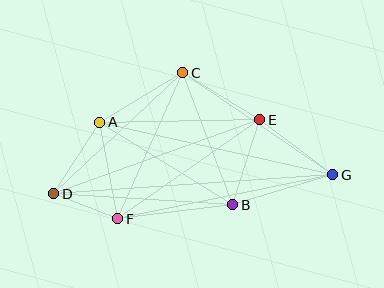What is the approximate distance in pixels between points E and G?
The distance between E and G is approximately 92 pixels.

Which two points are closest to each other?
Points D and F are closest to each other.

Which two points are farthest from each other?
Points D and G are farthest from each other.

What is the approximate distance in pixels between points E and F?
The distance between E and F is approximately 173 pixels.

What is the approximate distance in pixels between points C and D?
The distance between C and D is approximately 177 pixels.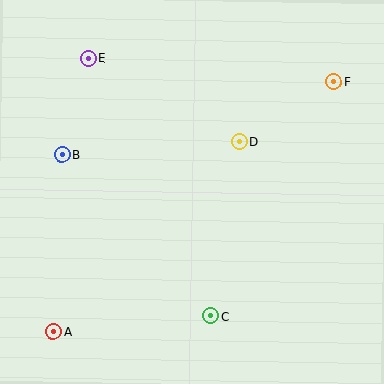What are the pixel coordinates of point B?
Point B is at (62, 155).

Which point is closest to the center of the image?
Point D at (239, 142) is closest to the center.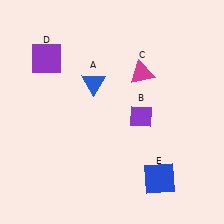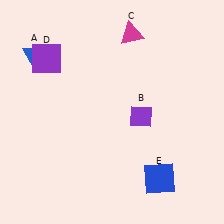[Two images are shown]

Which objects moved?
The objects that moved are: the blue triangle (A), the magenta triangle (C).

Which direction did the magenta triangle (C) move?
The magenta triangle (C) moved up.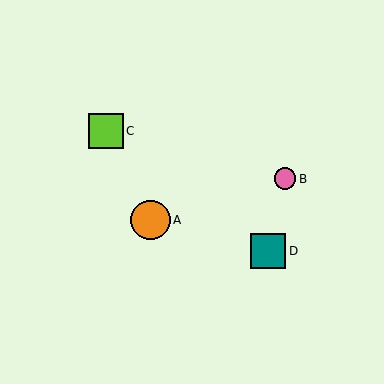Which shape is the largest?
The orange circle (labeled A) is the largest.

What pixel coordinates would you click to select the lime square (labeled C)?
Click at (106, 131) to select the lime square C.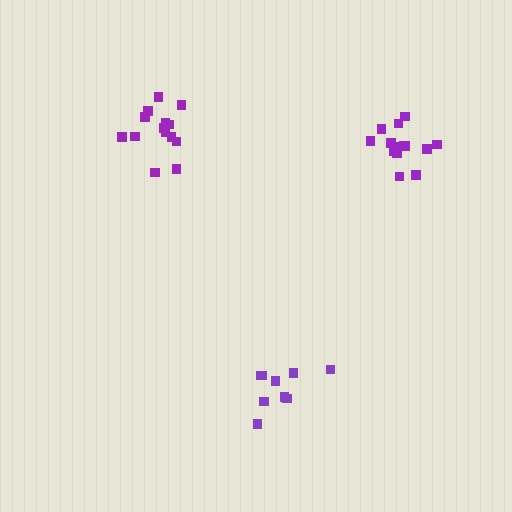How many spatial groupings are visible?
There are 3 spatial groupings.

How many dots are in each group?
Group 1: 14 dots, Group 2: 14 dots, Group 3: 9 dots (37 total).